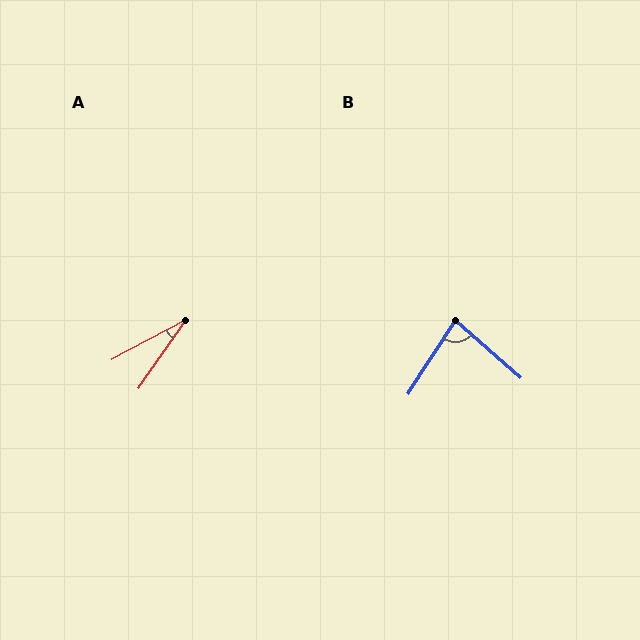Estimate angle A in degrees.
Approximately 27 degrees.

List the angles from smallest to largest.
A (27°), B (82°).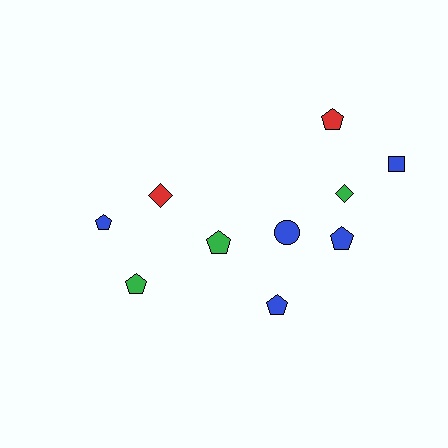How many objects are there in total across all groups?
There are 10 objects.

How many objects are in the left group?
There are 4 objects.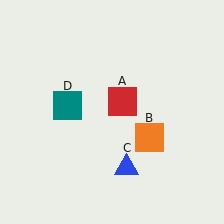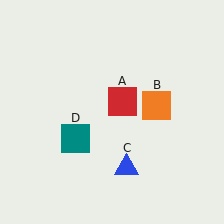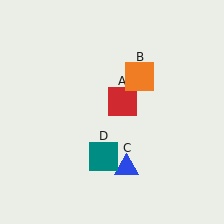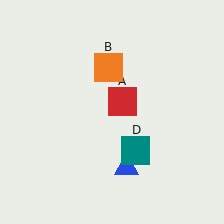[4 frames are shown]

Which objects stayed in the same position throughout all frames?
Red square (object A) and blue triangle (object C) remained stationary.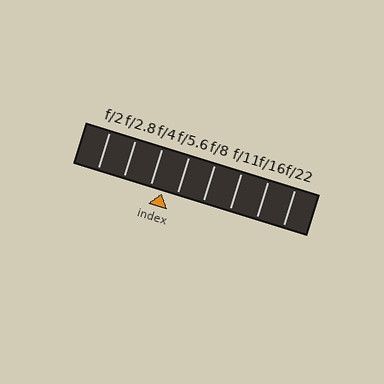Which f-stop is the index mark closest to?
The index mark is closest to f/4.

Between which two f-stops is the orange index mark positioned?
The index mark is between f/4 and f/5.6.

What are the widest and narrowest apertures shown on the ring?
The widest aperture shown is f/2 and the narrowest is f/22.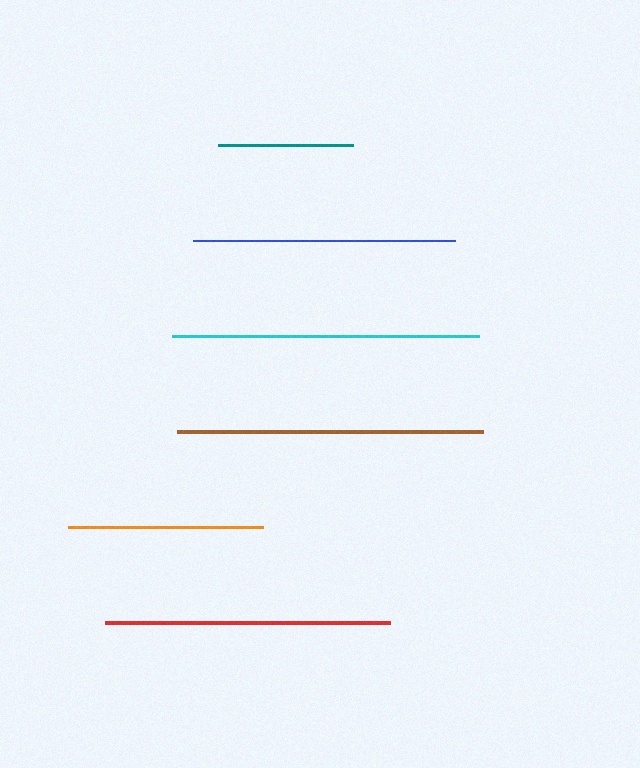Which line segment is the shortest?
The teal line is the shortest at approximately 135 pixels.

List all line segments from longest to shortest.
From longest to shortest: cyan, brown, red, blue, orange, teal.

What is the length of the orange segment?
The orange segment is approximately 196 pixels long.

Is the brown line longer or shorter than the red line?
The brown line is longer than the red line.